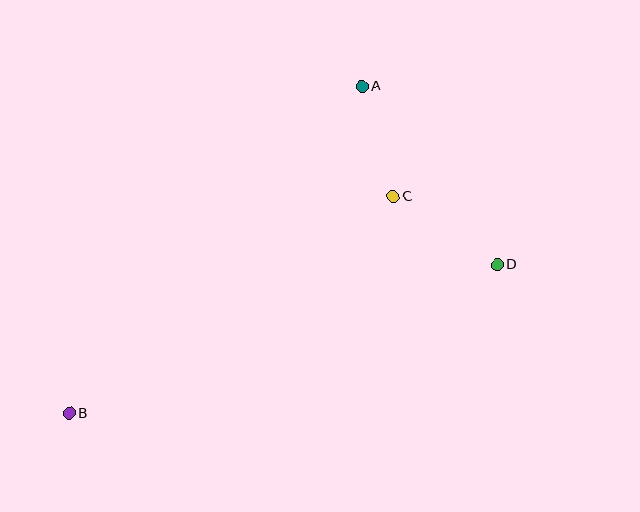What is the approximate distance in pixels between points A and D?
The distance between A and D is approximately 224 pixels.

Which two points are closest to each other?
Points A and C are closest to each other.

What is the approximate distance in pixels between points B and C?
The distance between B and C is approximately 390 pixels.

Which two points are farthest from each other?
Points B and D are farthest from each other.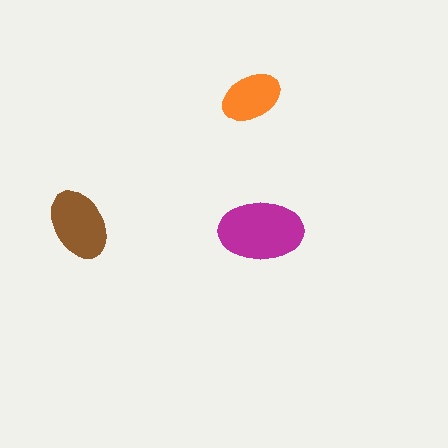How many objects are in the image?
There are 3 objects in the image.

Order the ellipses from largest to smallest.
the magenta one, the brown one, the orange one.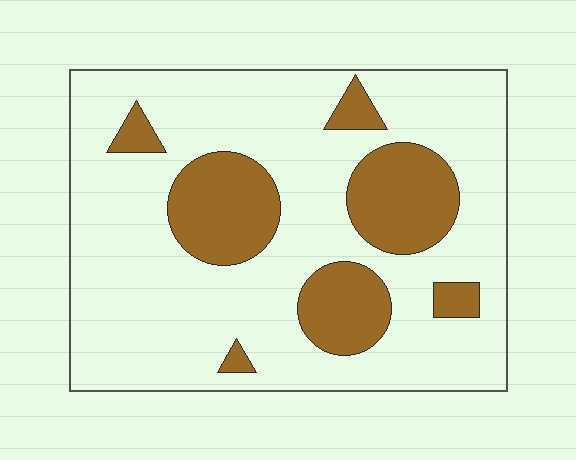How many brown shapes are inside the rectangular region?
7.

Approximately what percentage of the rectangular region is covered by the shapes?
Approximately 25%.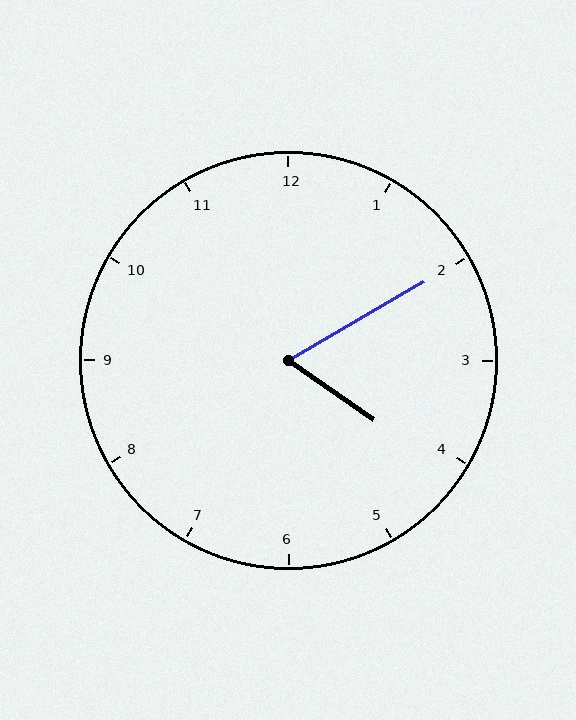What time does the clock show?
4:10.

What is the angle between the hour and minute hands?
Approximately 65 degrees.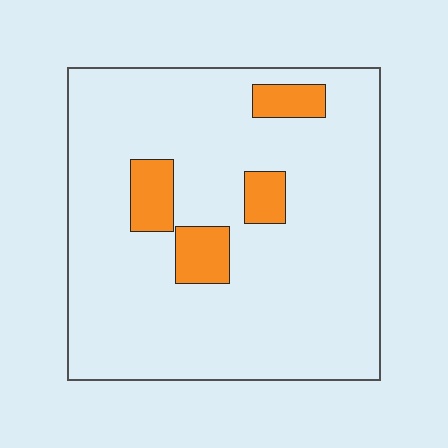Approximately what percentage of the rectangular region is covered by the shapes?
Approximately 10%.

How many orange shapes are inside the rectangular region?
4.